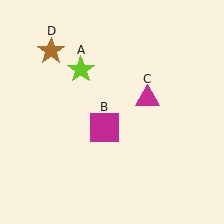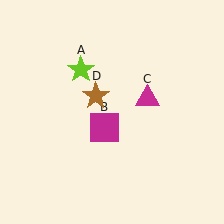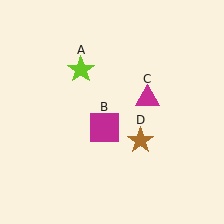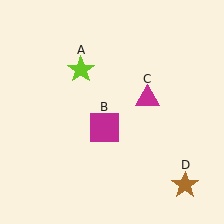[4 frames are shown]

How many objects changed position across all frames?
1 object changed position: brown star (object D).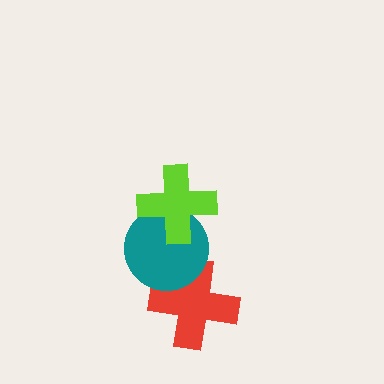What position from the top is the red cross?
The red cross is 3rd from the top.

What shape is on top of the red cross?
The teal circle is on top of the red cross.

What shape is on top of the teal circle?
The lime cross is on top of the teal circle.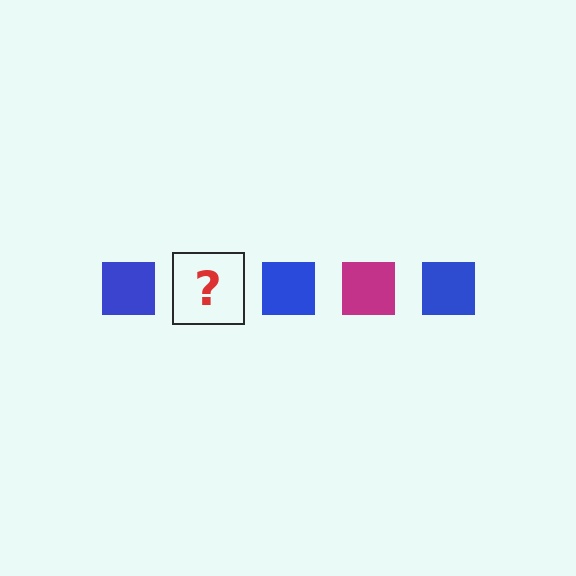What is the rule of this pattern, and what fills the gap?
The rule is that the pattern cycles through blue, magenta squares. The gap should be filled with a magenta square.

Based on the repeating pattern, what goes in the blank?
The blank should be a magenta square.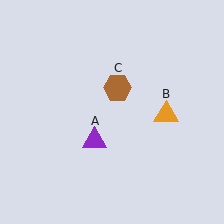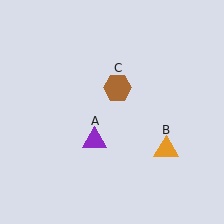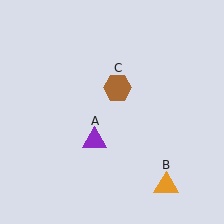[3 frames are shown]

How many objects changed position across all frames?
1 object changed position: orange triangle (object B).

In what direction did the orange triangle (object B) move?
The orange triangle (object B) moved down.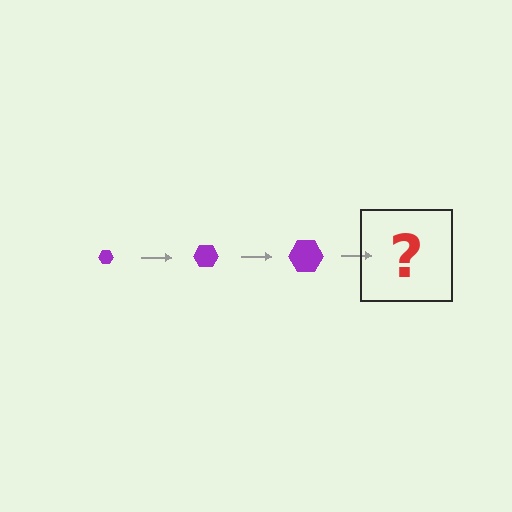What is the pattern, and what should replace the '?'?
The pattern is that the hexagon gets progressively larger each step. The '?' should be a purple hexagon, larger than the previous one.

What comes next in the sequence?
The next element should be a purple hexagon, larger than the previous one.